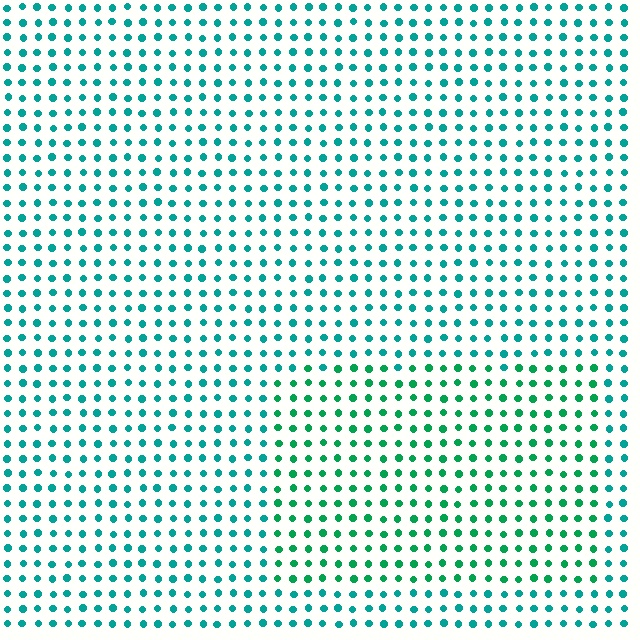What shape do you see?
I see a rectangle.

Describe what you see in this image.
The image is filled with small teal elements in a uniform arrangement. A rectangle-shaped region is visible where the elements are tinted to a slightly different hue, forming a subtle color boundary.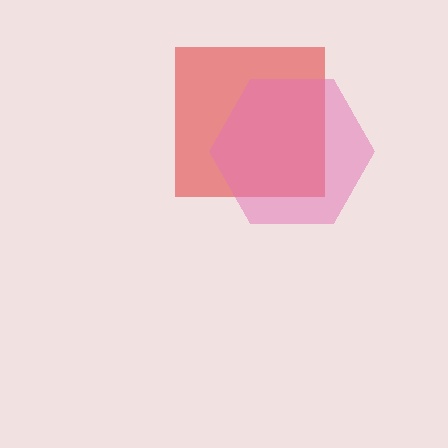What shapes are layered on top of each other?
The layered shapes are: a red square, a pink hexagon.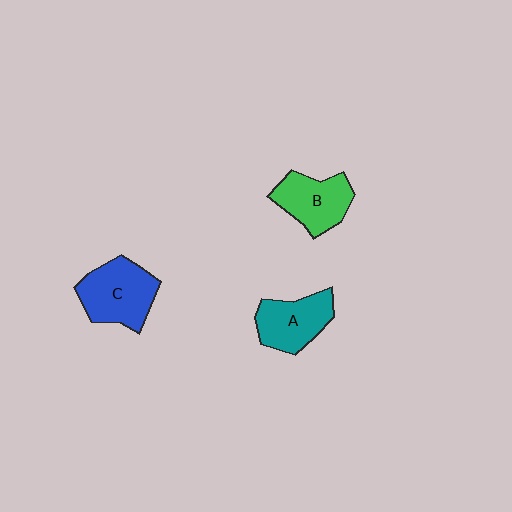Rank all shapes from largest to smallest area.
From largest to smallest: C (blue), A (teal), B (green).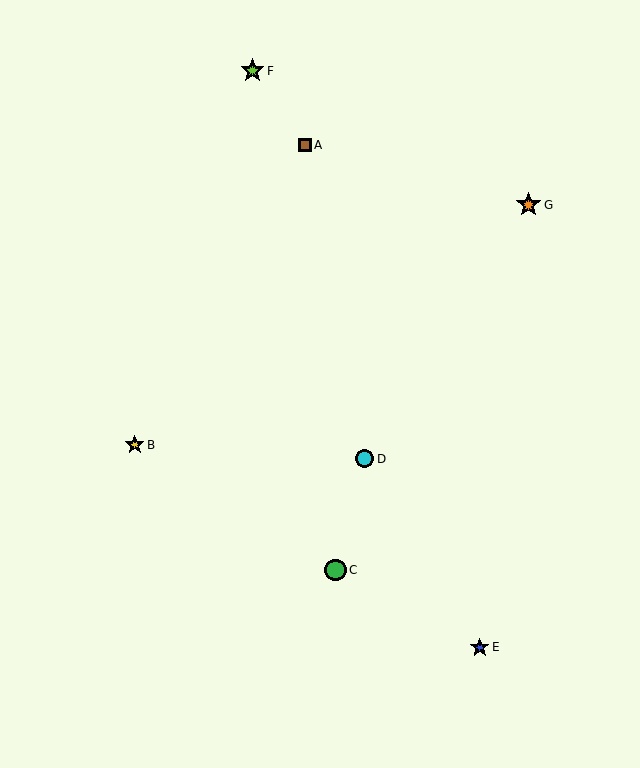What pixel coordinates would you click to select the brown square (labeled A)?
Click at (305, 145) to select the brown square A.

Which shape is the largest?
The orange star (labeled G) is the largest.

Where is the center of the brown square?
The center of the brown square is at (305, 145).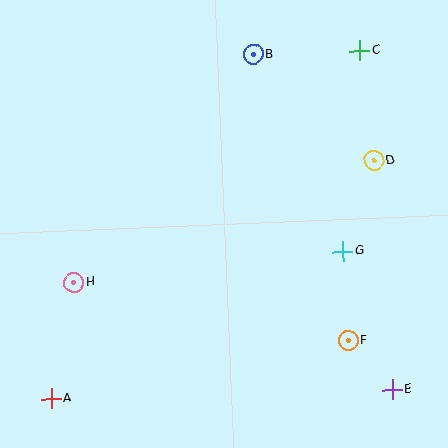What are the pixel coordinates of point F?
Point F is at (348, 341).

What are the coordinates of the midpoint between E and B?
The midpoint between E and B is at (323, 222).